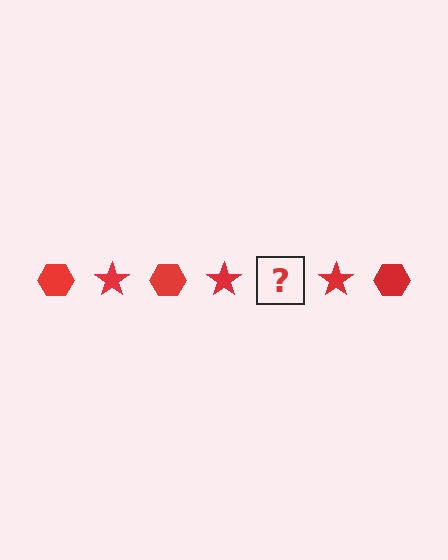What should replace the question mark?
The question mark should be replaced with a red hexagon.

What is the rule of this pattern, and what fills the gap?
The rule is that the pattern cycles through hexagon, star shapes in red. The gap should be filled with a red hexagon.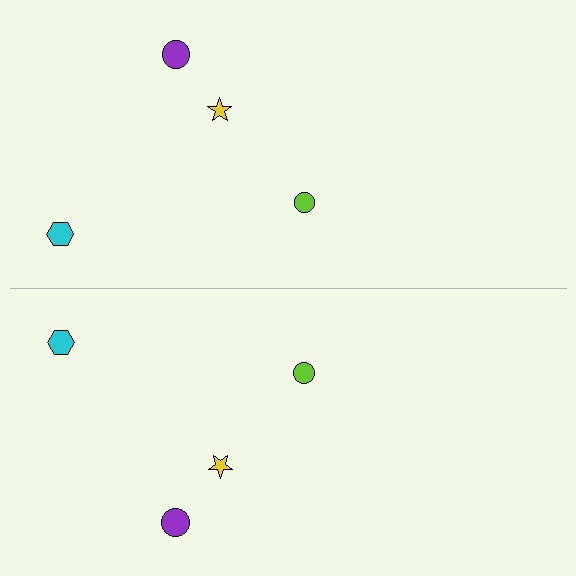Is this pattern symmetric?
Yes, this pattern has bilateral (reflection) symmetry.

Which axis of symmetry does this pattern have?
The pattern has a horizontal axis of symmetry running through the center of the image.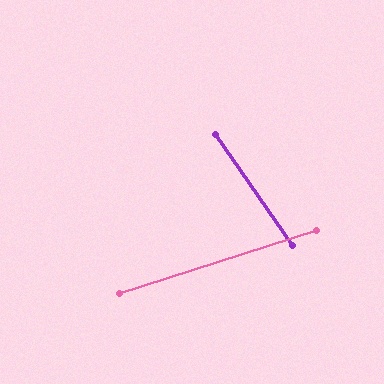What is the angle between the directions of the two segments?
Approximately 73 degrees.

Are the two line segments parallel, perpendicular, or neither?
Neither parallel nor perpendicular — they differ by about 73°.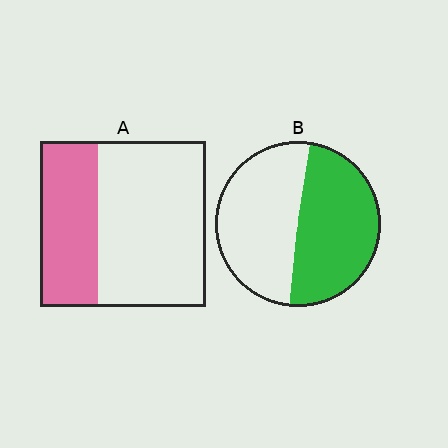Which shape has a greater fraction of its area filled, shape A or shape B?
Shape B.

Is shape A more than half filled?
No.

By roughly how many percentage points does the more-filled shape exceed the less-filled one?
By roughly 15 percentage points (B over A).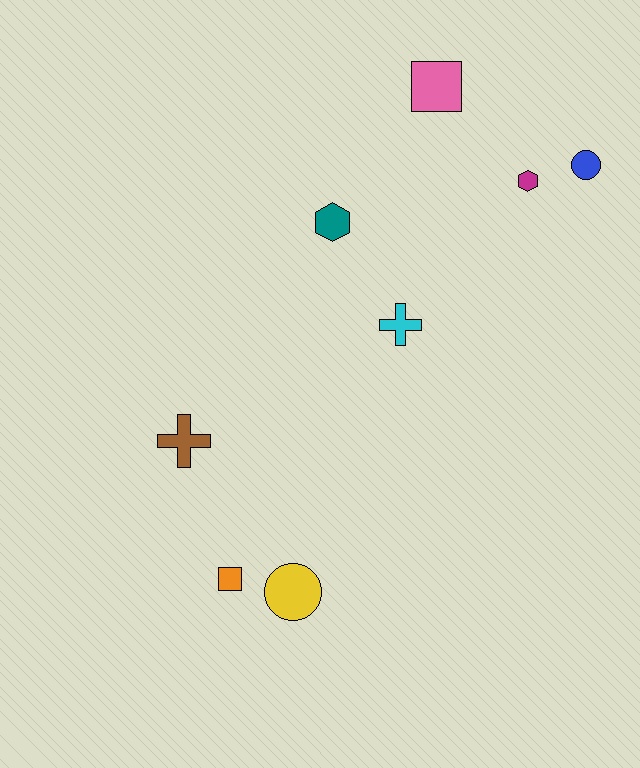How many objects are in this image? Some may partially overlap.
There are 8 objects.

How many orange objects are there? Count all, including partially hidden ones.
There is 1 orange object.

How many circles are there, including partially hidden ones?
There are 2 circles.